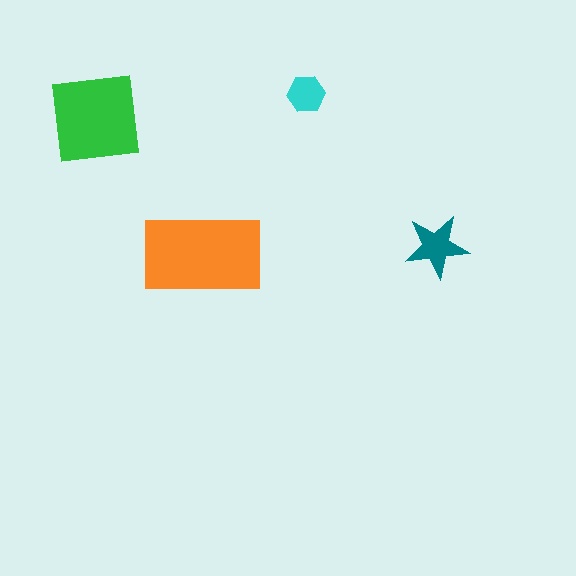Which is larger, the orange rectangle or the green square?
The orange rectangle.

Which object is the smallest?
The cyan hexagon.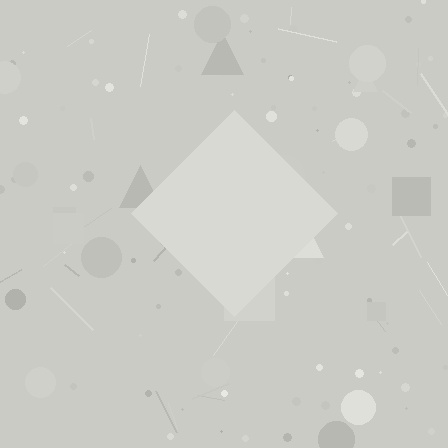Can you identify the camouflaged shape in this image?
The camouflaged shape is a diamond.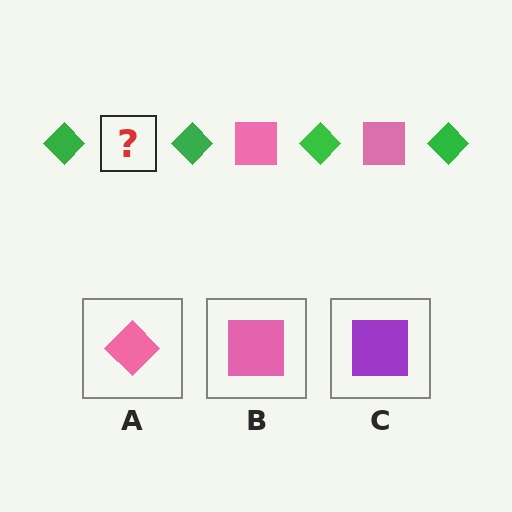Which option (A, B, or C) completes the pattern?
B.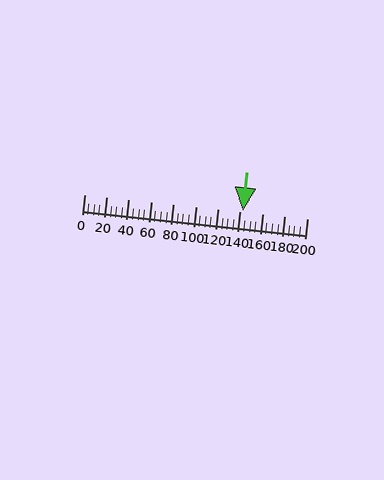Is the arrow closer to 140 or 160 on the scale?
The arrow is closer to 140.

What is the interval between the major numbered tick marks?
The major tick marks are spaced 20 units apart.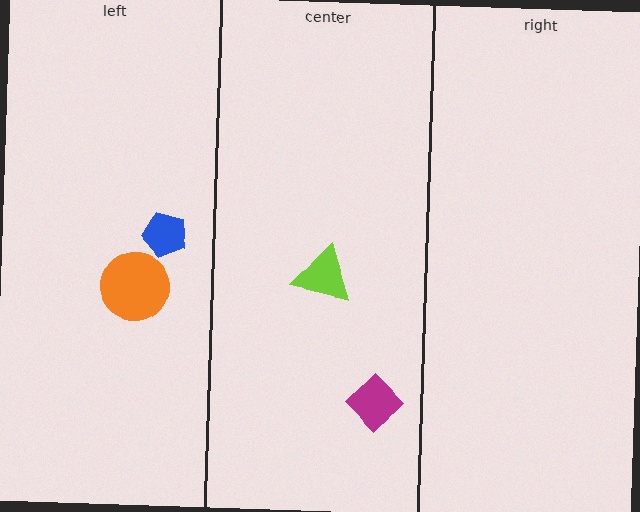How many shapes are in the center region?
2.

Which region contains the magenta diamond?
The center region.